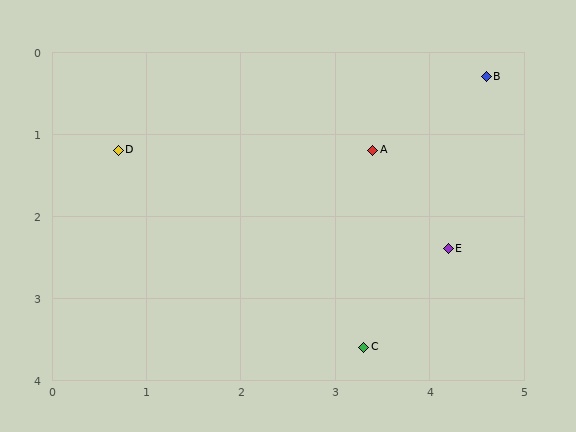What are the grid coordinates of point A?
Point A is at approximately (3.4, 1.2).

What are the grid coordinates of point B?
Point B is at approximately (4.6, 0.3).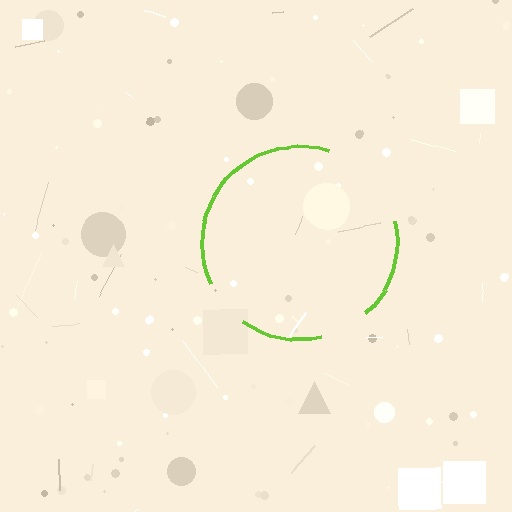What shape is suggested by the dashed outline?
The dashed outline suggests a circle.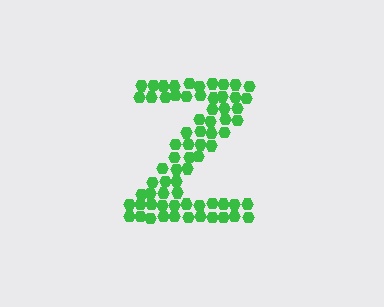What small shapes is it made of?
It is made of small hexagons.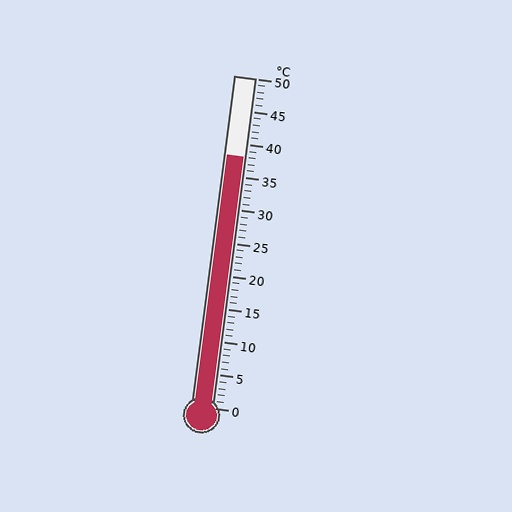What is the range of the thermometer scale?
The thermometer scale ranges from 0°C to 50°C.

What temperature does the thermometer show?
The thermometer shows approximately 38°C.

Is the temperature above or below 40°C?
The temperature is below 40°C.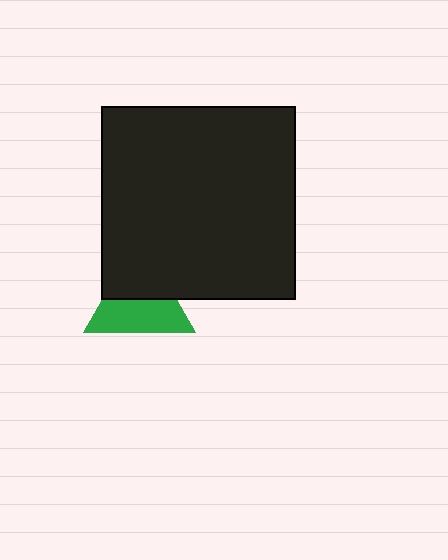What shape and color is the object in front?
The object in front is a black square.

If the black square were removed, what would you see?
You would see the complete green triangle.